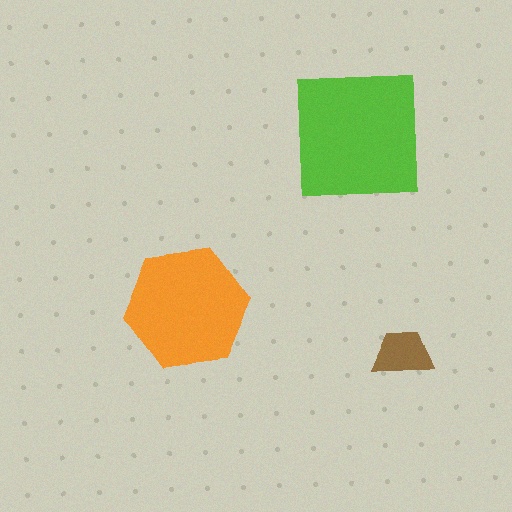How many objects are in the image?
There are 3 objects in the image.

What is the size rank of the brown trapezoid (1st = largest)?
3rd.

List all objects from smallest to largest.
The brown trapezoid, the orange hexagon, the lime square.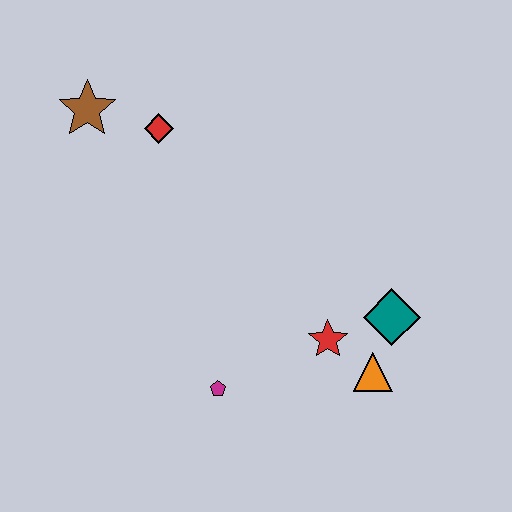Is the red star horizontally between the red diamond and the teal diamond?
Yes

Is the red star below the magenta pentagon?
No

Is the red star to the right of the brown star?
Yes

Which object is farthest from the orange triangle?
The brown star is farthest from the orange triangle.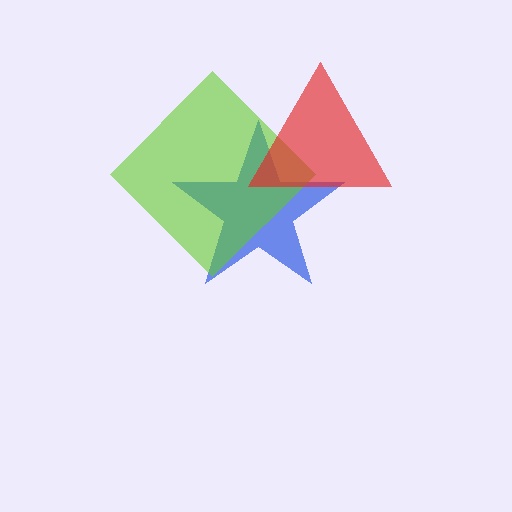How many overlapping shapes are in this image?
There are 3 overlapping shapes in the image.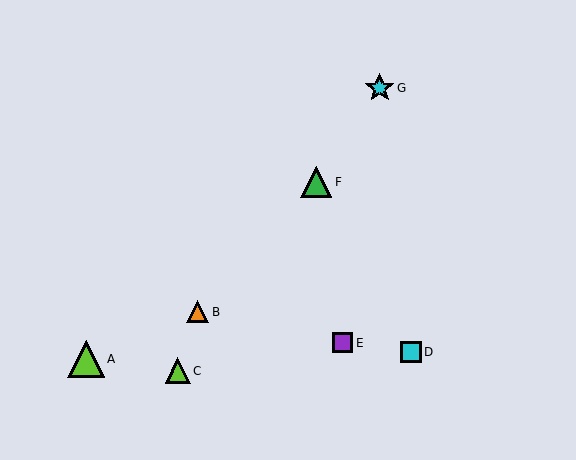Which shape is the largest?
The lime triangle (labeled A) is the largest.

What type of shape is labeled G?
Shape G is a cyan star.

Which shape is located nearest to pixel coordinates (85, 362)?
The lime triangle (labeled A) at (86, 359) is nearest to that location.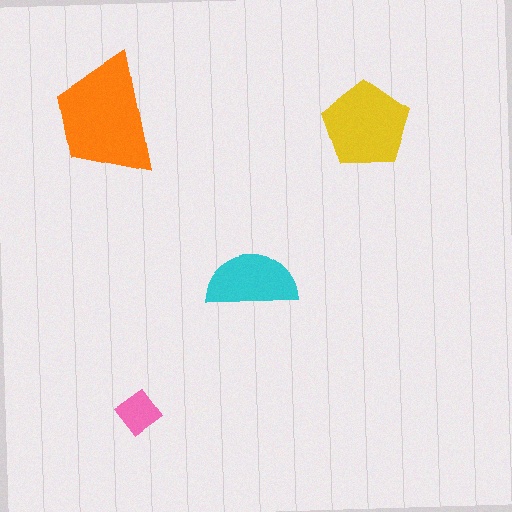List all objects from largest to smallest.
The orange trapezoid, the yellow pentagon, the cyan semicircle, the pink diamond.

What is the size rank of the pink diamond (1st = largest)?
4th.